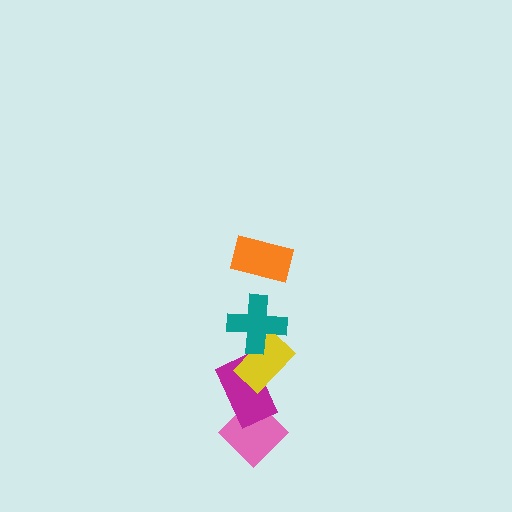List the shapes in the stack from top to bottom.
From top to bottom: the orange rectangle, the teal cross, the yellow rectangle, the magenta rectangle, the pink diamond.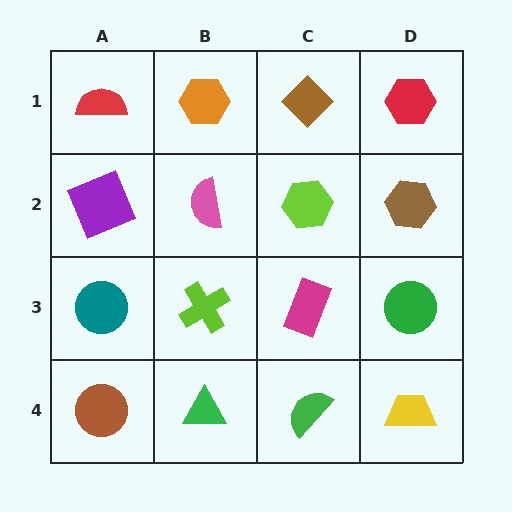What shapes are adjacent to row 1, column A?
A purple square (row 2, column A), an orange hexagon (row 1, column B).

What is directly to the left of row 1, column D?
A brown diamond.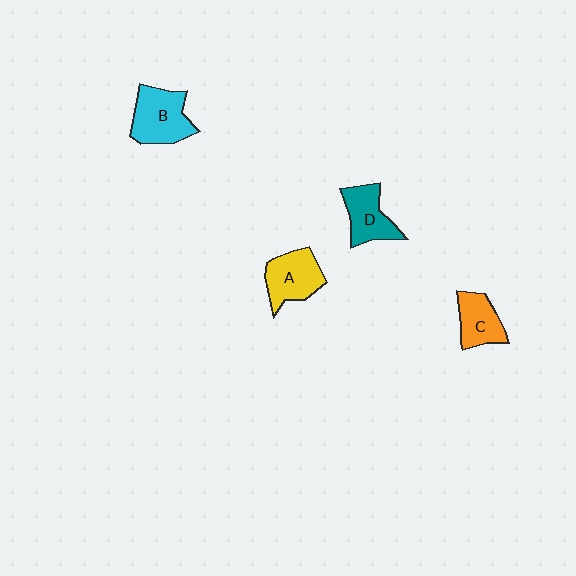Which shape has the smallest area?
Shape C (orange).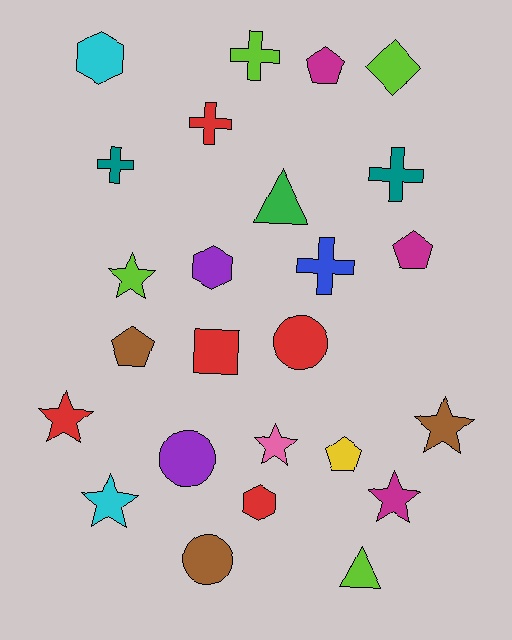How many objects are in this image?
There are 25 objects.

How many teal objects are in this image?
There are 2 teal objects.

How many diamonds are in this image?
There is 1 diamond.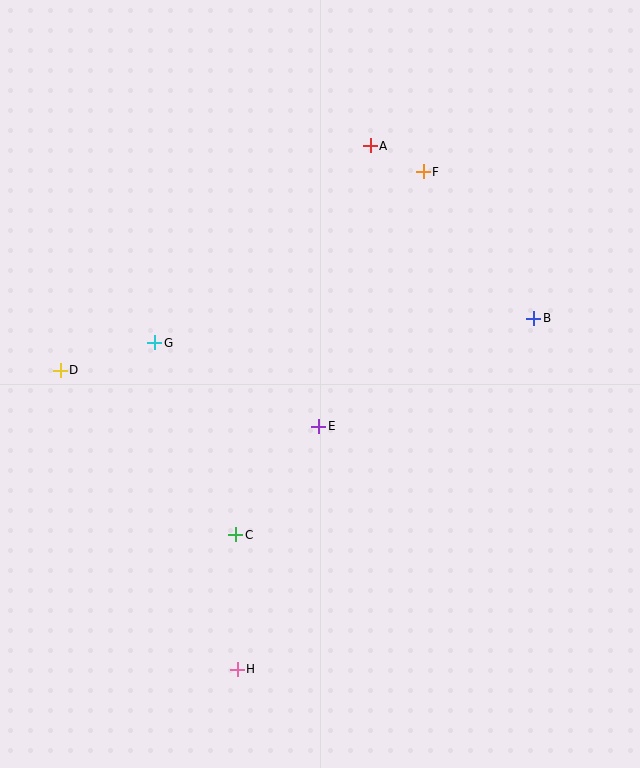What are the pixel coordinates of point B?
Point B is at (534, 318).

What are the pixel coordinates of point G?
Point G is at (155, 343).